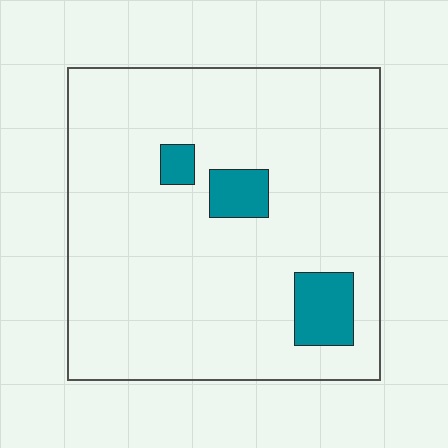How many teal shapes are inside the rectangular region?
3.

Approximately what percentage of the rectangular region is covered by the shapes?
Approximately 10%.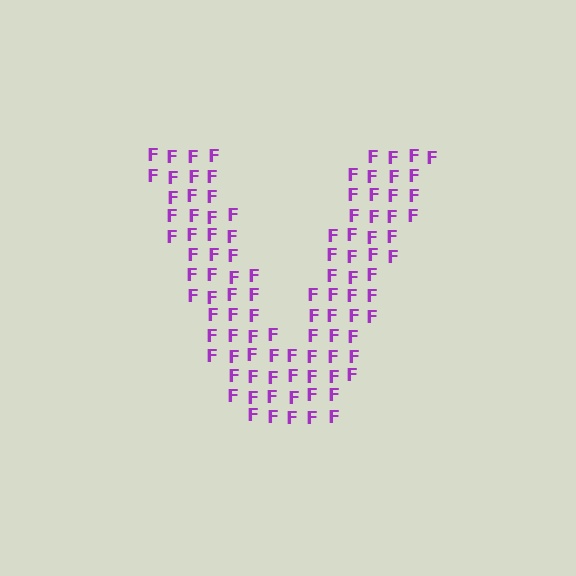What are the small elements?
The small elements are letter F's.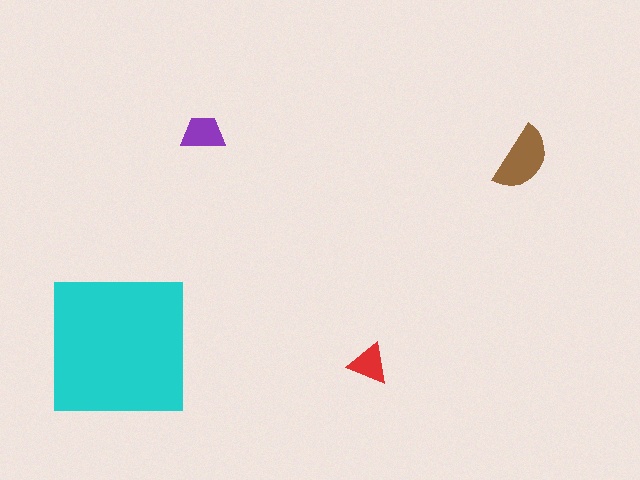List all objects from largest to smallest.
The cyan square, the brown semicircle, the purple trapezoid, the red triangle.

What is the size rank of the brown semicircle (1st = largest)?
2nd.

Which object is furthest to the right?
The brown semicircle is rightmost.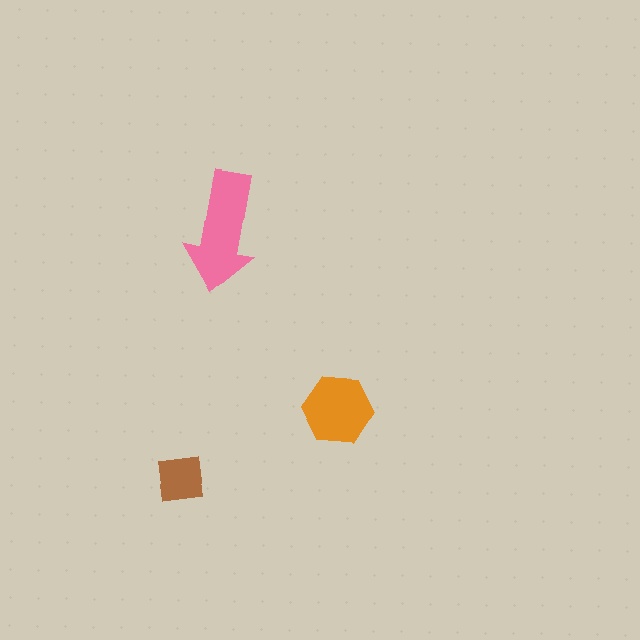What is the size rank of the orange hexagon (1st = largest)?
2nd.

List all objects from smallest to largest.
The brown square, the orange hexagon, the pink arrow.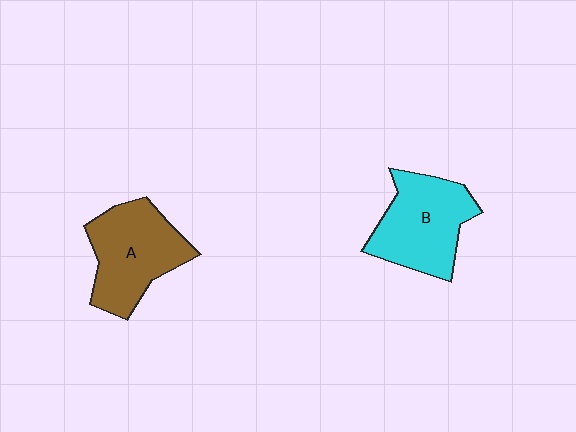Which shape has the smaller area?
Shape B (cyan).